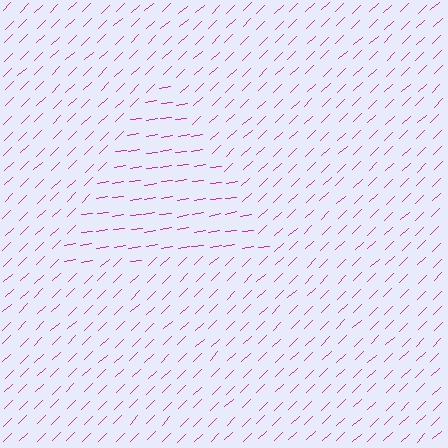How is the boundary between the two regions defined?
The boundary is defined purely by a change in line orientation (approximately 36 degrees difference). All lines are the same color and thickness.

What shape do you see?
I see a triangle.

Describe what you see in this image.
The image is filled with small magenta line segments. A triangle region in the image has lines oriented differently from the surrounding lines, creating a visible texture boundary.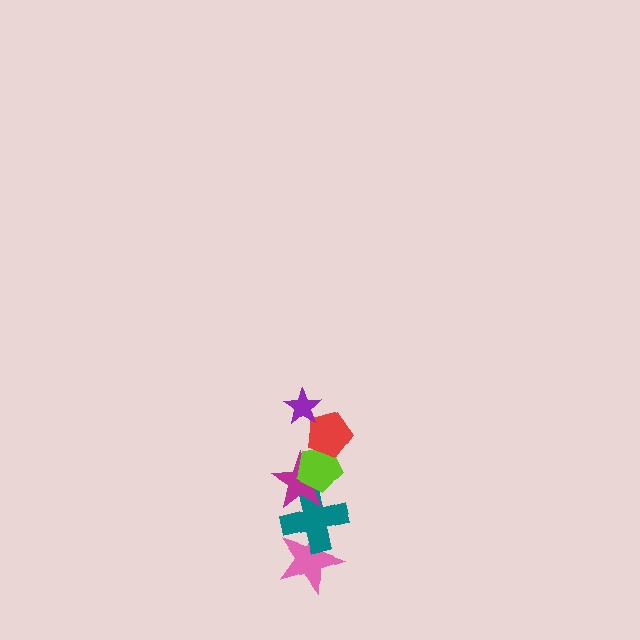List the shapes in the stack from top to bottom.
From top to bottom: the purple star, the red pentagon, the lime pentagon, the magenta star, the teal cross, the pink star.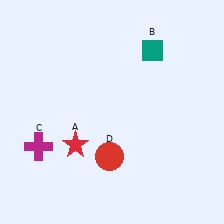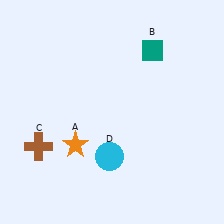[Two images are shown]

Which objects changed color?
A changed from red to orange. C changed from magenta to brown. D changed from red to cyan.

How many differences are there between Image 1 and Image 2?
There are 3 differences between the two images.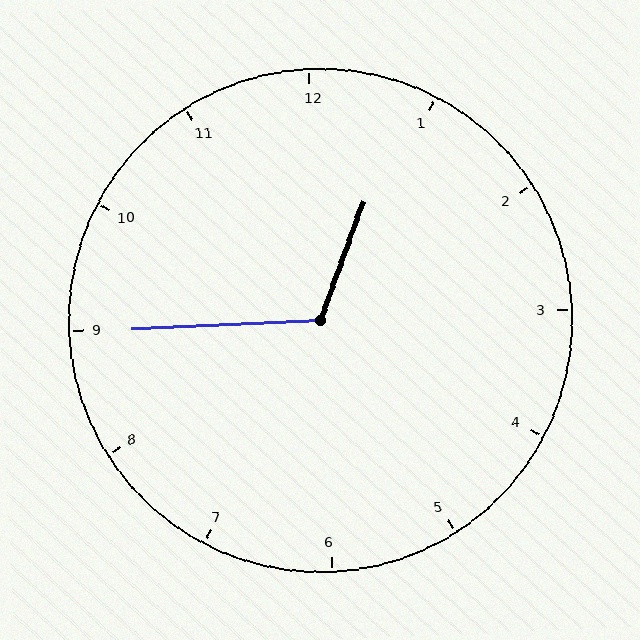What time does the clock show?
12:45.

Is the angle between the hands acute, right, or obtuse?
It is obtuse.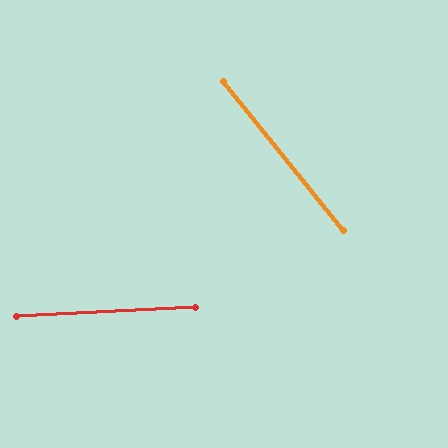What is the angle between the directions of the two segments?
Approximately 54 degrees.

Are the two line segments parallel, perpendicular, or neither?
Neither parallel nor perpendicular — they differ by about 54°.